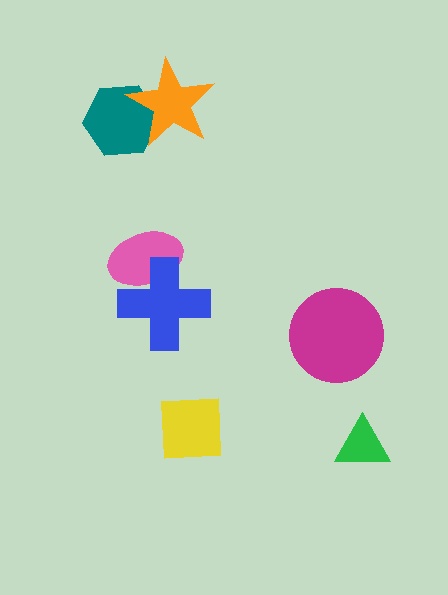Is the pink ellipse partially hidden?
Yes, it is partially covered by another shape.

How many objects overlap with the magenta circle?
0 objects overlap with the magenta circle.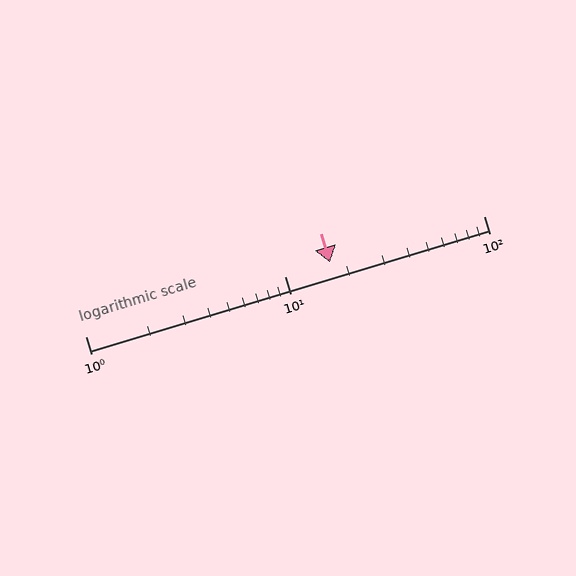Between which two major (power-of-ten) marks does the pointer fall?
The pointer is between 10 and 100.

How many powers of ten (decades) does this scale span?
The scale spans 2 decades, from 1 to 100.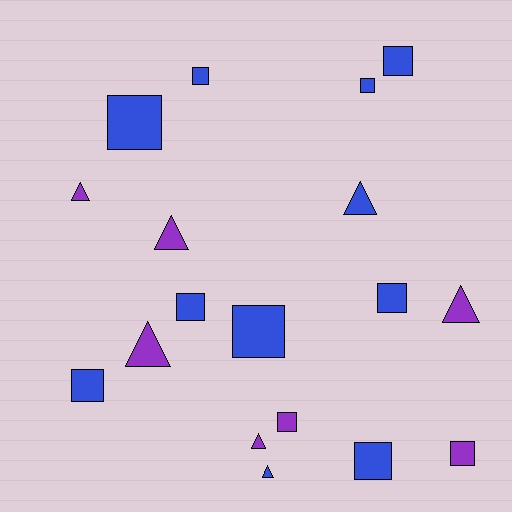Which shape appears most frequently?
Square, with 11 objects.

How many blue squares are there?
There are 9 blue squares.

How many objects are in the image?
There are 18 objects.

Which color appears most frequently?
Blue, with 11 objects.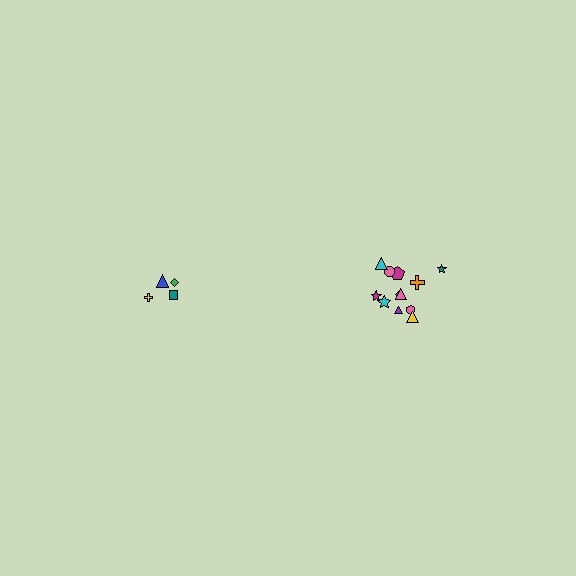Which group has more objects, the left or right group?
The right group.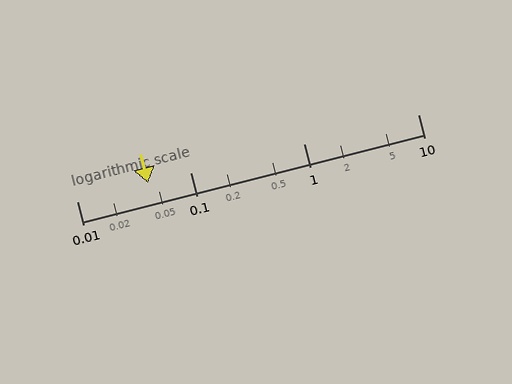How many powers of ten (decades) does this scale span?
The scale spans 3 decades, from 0.01 to 10.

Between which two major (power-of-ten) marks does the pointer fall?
The pointer is between 0.01 and 0.1.